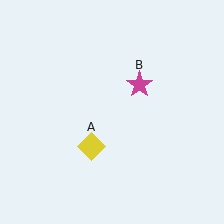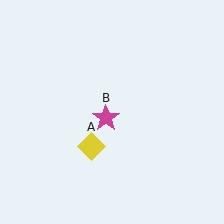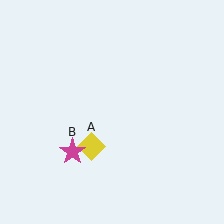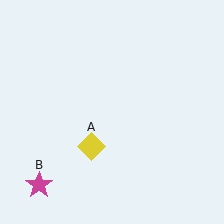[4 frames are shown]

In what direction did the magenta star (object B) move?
The magenta star (object B) moved down and to the left.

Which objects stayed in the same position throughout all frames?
Yellow diamond (object A) remained stationary.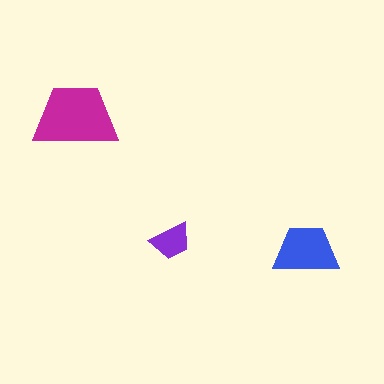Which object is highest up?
The magenta trapezoid is topmost.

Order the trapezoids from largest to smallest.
the magenta one, the blue one, the purple one.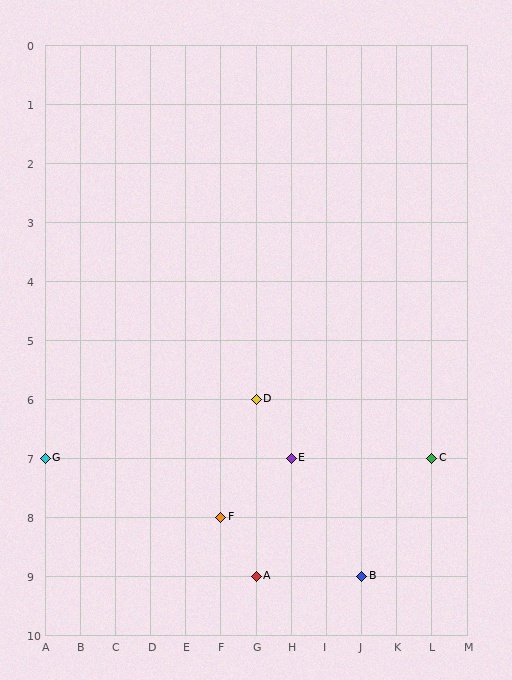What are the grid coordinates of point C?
Point C is at grid coordinates (L, 7).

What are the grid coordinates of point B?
Point B is at grid coordinates (J, 9).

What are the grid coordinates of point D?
Point D is at grid coordinates (G, 6).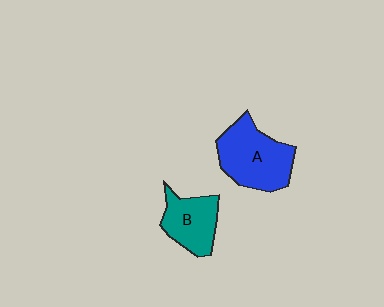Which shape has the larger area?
Shape A (blue).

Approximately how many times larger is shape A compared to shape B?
Approximately 1.4 times.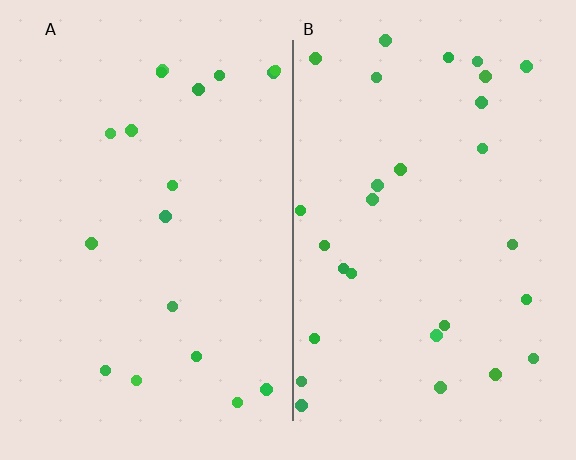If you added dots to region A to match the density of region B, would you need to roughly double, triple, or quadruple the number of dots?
Approximately double.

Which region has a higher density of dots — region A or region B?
B (the right).